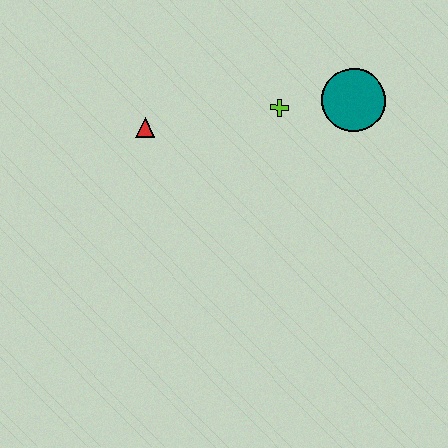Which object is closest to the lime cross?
The teal circle is closest to the lime cross.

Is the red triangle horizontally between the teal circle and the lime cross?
No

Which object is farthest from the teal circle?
The red triangle is farthest from the teal circle.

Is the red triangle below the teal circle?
Yes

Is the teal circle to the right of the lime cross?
Yes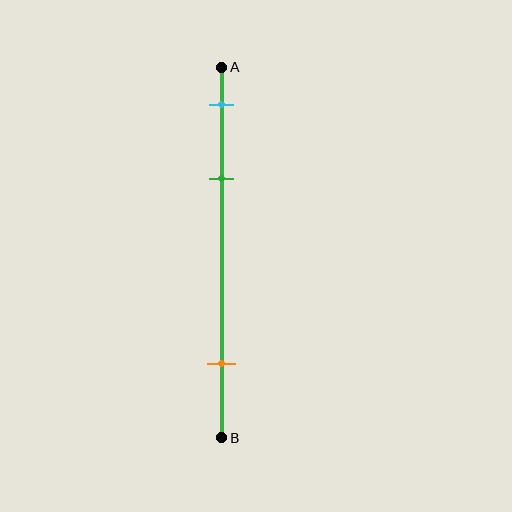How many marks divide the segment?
There are 3 marks dividing the segment.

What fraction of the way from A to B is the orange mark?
The orange mark is approximately 80% (0.8) of the way from A to B.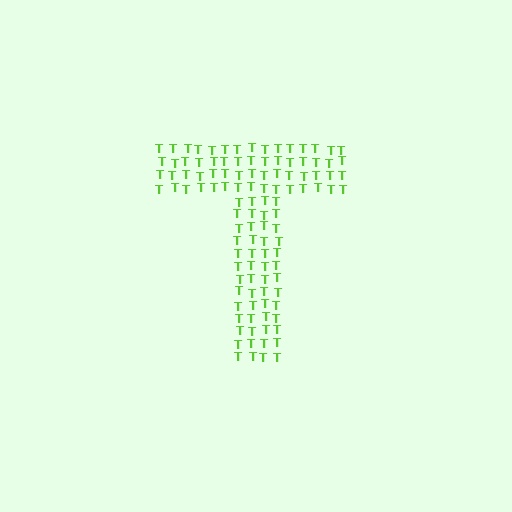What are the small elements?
The small elements are letter T's.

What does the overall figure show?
The overall figure shows the letter T.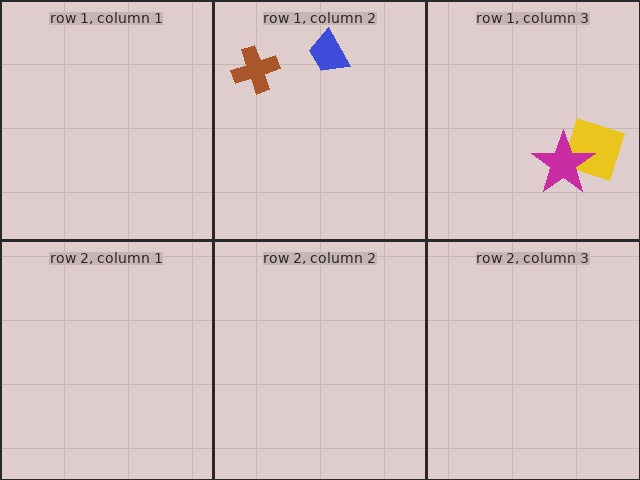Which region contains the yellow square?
The row 1, column 3 region.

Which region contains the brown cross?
The row 1, column 2 region.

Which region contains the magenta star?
The row 1, column 3 region.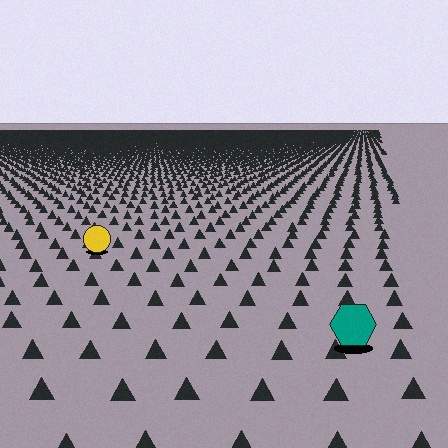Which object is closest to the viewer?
The teal hexagon is closest. The texture marks near it are larger and more spread out.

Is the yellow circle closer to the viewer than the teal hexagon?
No. The teal hexagon is closer — you can tell from the texture gradient: the ground texture is coarser near it.